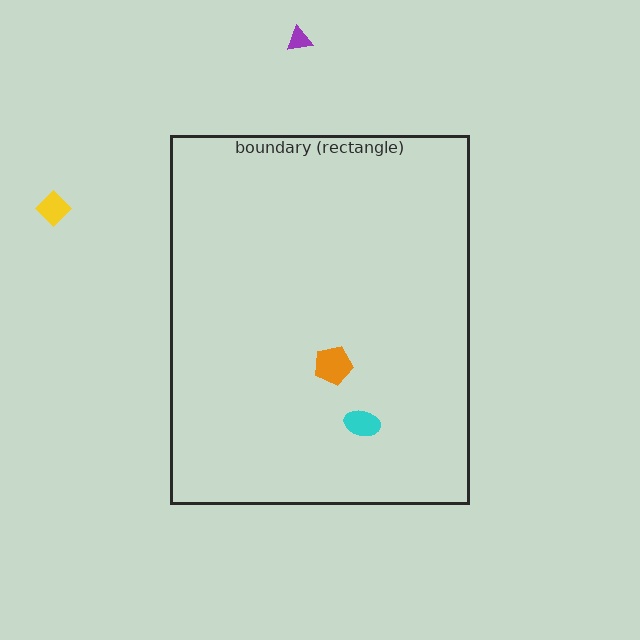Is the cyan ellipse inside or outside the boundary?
Inside.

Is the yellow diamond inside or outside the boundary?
Outside.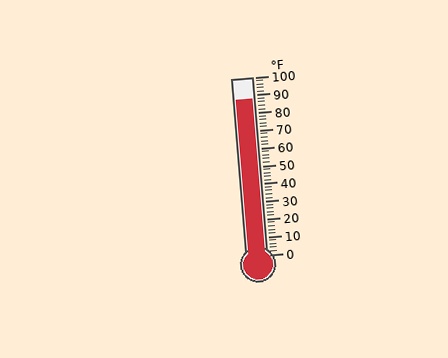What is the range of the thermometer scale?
The thermometer scale ranges from 0°F to 100°F.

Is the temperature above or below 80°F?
The temperature is above 80°F.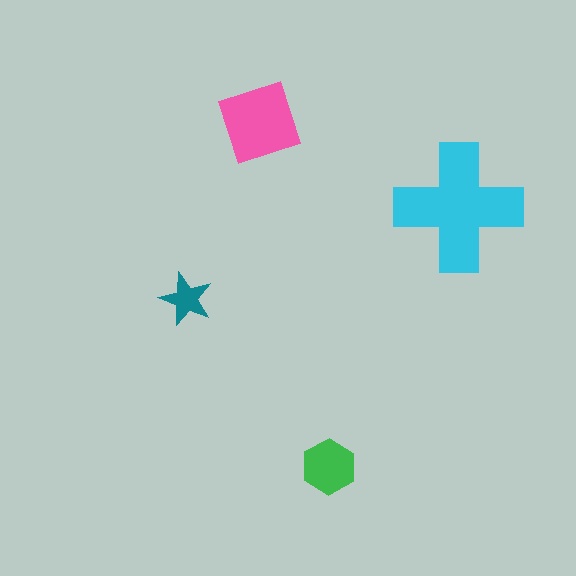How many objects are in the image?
There are 4 objects in the image.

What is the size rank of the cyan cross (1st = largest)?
1st.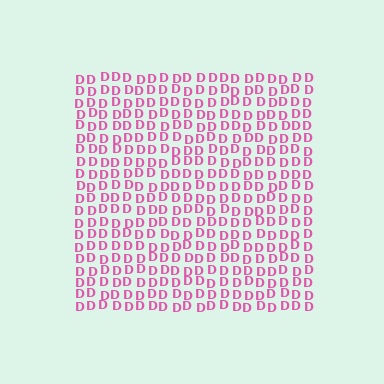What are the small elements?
The small elements are letter D's.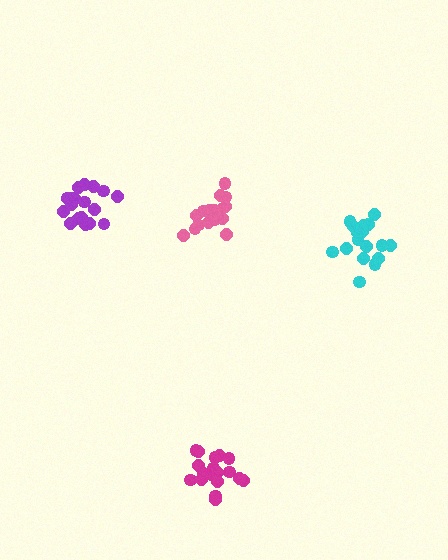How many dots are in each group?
Group 1: 16 dots, Group 2: 19 dots, Group 3: 18 dots, Group 4: 19 dots (72 total).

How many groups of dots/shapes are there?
There are 4 groups.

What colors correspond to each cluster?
The clusters are colored: pink, magenta, cyan, purple.